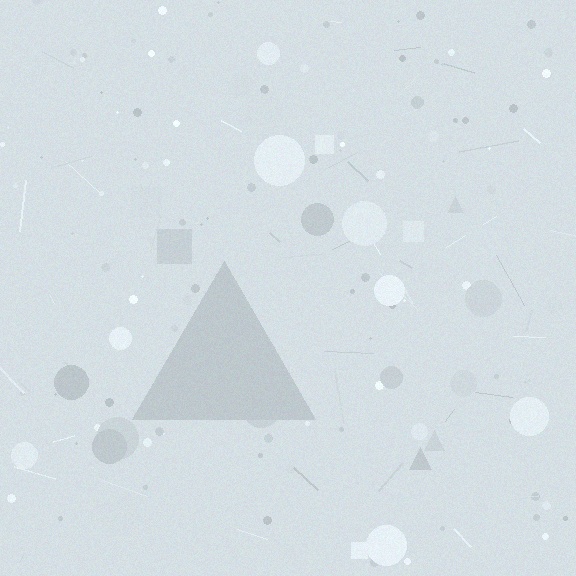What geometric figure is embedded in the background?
A triangle is embedded in the background.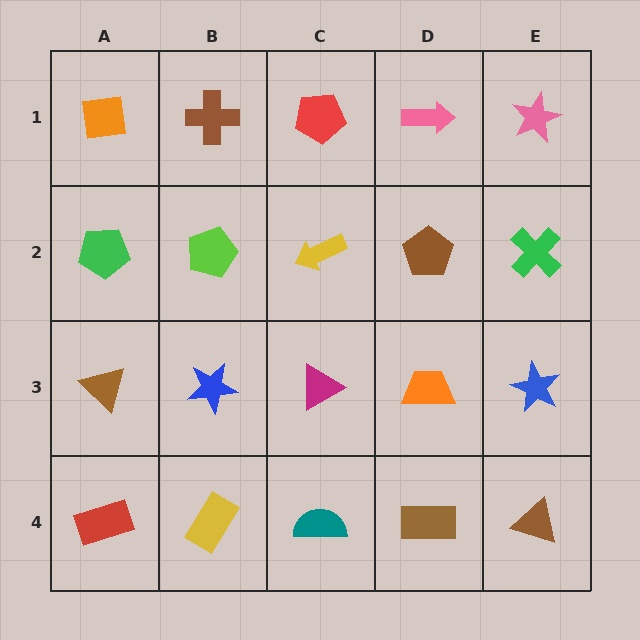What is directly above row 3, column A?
A green pentagon.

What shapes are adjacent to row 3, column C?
A yellow arrow (row 2, column C), a teal semicircle (row 4, column C), a blue star (row 3, column B), an orange trapezoid (row 3, column D).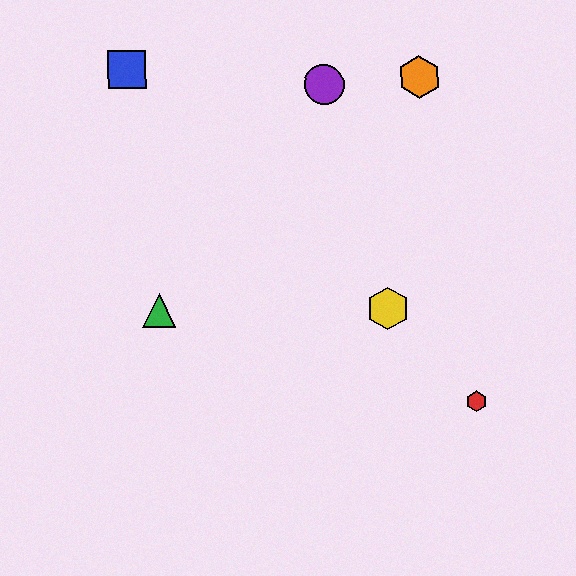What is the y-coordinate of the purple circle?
The purple circle is at y≈84.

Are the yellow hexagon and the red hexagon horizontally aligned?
No, the yellow hexagon is at y≈309 and the red hexagon is at y≈401.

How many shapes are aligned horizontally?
2 shapes (the green triangle, the yellow hexagon) are aligned horizontally.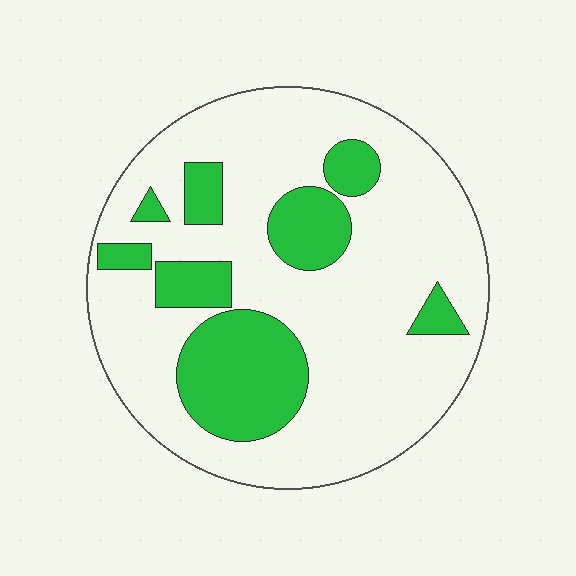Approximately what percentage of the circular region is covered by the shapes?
Approximately 25%.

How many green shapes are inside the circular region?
8.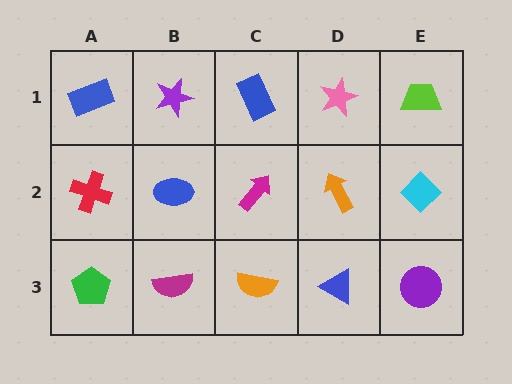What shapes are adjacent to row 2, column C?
A blue rectangle (row 1, column C), an orange semicircle (row 3, column C), a blue ellipse (row 2, column B), an orange arrow (row 2, column D).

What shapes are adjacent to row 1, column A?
A red cross (row 2, column A), a purple star (row 1, column B).